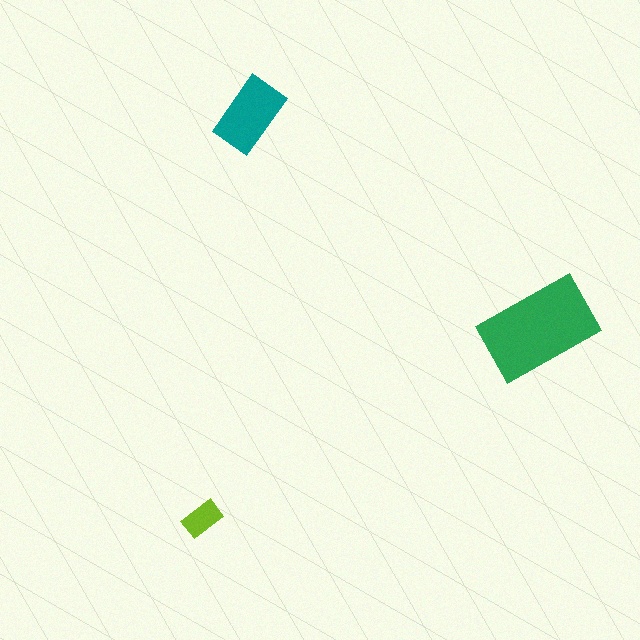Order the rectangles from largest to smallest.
the green one, the teal one, the lime one.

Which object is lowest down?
The lime rectangle is bottommost.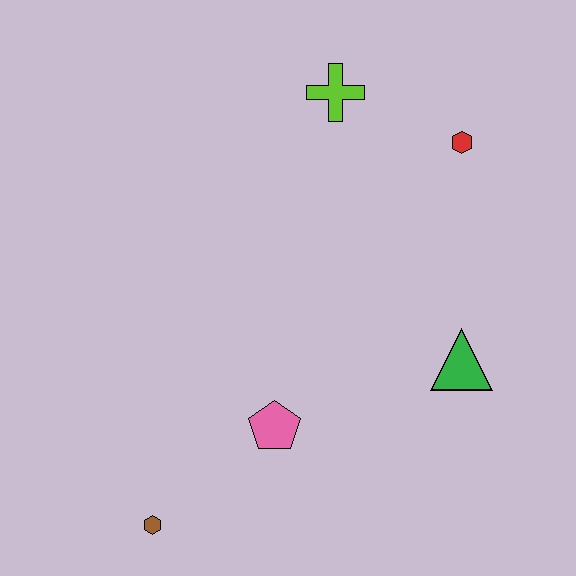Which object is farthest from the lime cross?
The brown hexagon is farthest from the lime cross.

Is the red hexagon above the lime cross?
No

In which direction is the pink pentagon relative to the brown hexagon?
The pink pentagon is to the right of the brown hexagon.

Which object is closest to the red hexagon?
The lime cross is closest to the red hexagon.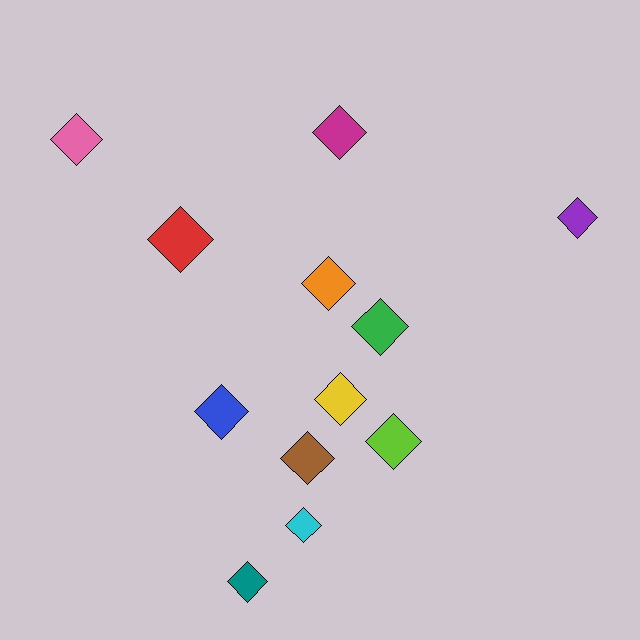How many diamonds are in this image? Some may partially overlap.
There are 12 diamonds.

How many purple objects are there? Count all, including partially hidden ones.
There is 1 purple object.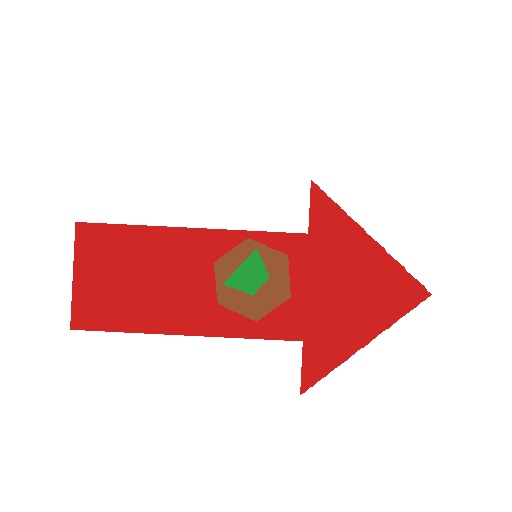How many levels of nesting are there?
3.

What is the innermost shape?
The green trapezoid.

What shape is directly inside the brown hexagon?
The green trapezoid.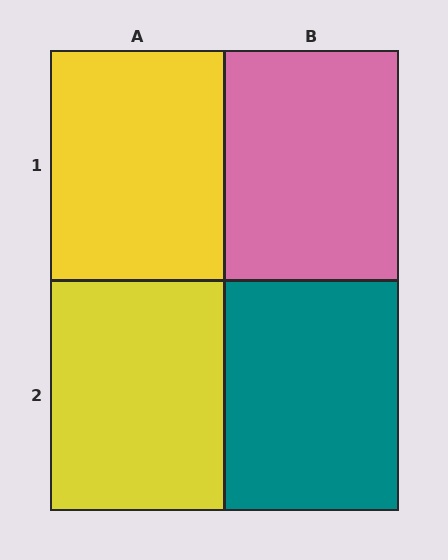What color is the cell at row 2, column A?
Yellow.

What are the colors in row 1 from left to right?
Yellow, pink.